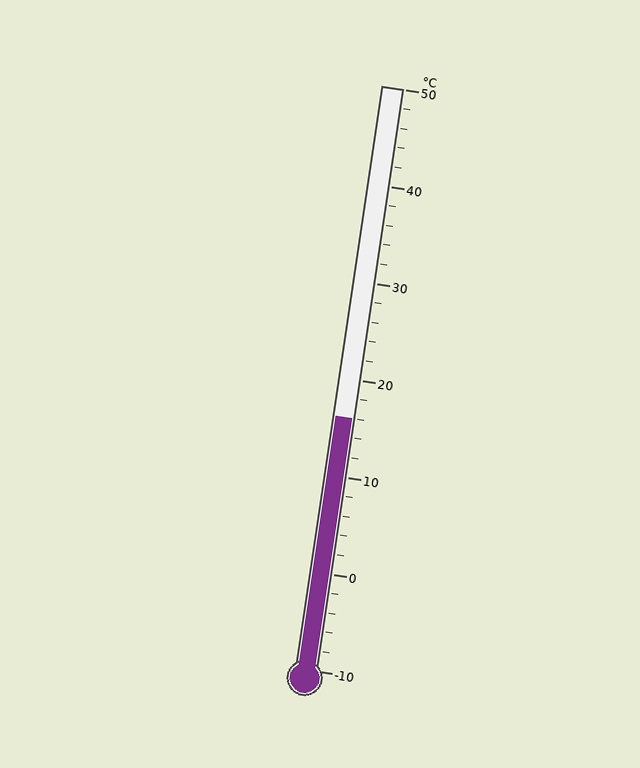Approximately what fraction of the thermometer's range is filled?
The thermometer is filled to approximately 45% of its range.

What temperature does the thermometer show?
The thermometer shows approximately 16°C.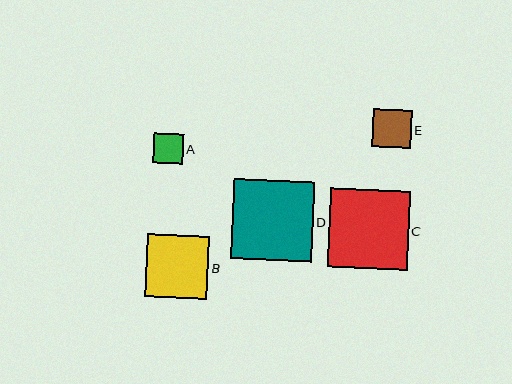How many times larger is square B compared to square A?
Square B is approximately 2.1 times the size of square A.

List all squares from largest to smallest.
From largest to smallest: D, C, B, E, A.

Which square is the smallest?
Square A is the smallest with a size of approximately 30 pixels.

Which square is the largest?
Square D is the largest with a size of approximately 80 pixels.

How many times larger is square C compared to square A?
Square C is approximately 2.7 times the size of square A.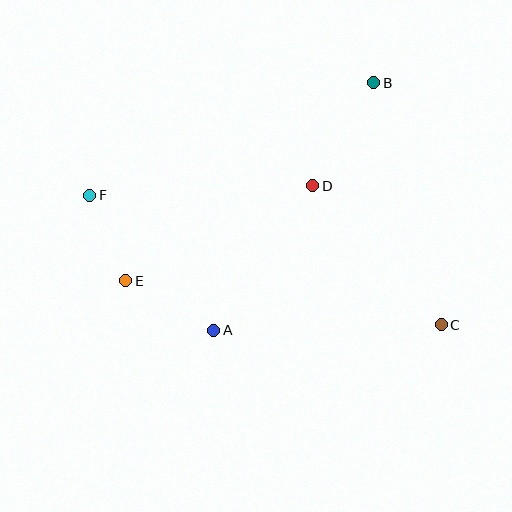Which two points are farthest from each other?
Points C and F are farthest from each other.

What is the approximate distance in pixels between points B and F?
The distance between B and F is approximately 306 pixels.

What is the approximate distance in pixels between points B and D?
The distance between B and D is approximately 119 pixels.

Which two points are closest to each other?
Points E and F are closest to each other.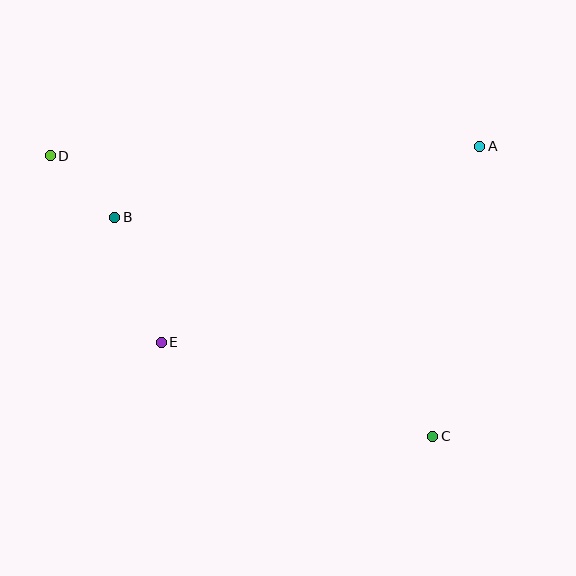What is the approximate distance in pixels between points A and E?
The distance between A and E is approximately 374 pixels.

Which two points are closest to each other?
Points B and D are closest to each other.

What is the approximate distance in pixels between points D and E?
The distance between D and E is approximately 217 pixels.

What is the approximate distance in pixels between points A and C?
The distance between A and C is approximately 294 pixels.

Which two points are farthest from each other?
Points C and D are farthest from each other.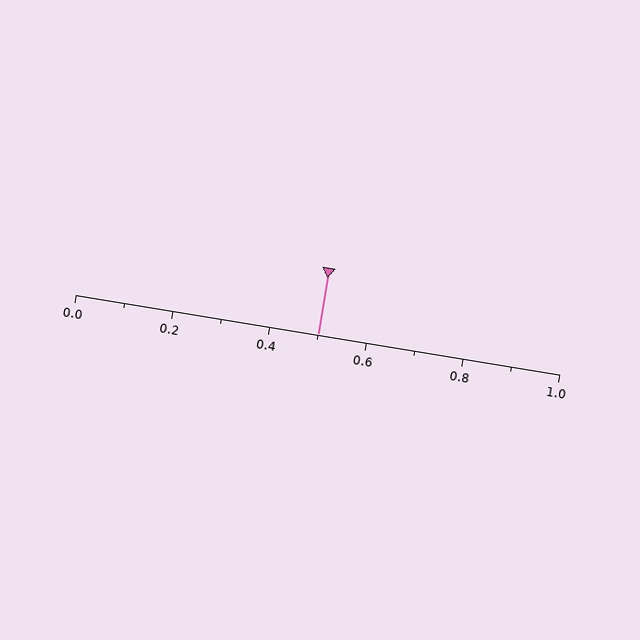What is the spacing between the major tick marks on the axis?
The major ticks are spaced 0.2 apart.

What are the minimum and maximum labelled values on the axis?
The axis runs from 0.0 to 1.0.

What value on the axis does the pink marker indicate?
The marker indicates approximately 0.5.